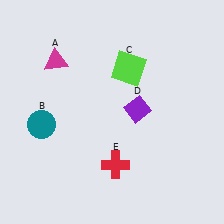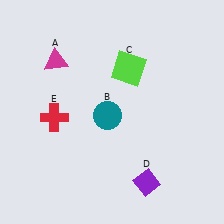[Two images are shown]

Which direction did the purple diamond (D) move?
The purple diamond (D) moved down.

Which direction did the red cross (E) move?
The red cross (E) moved left.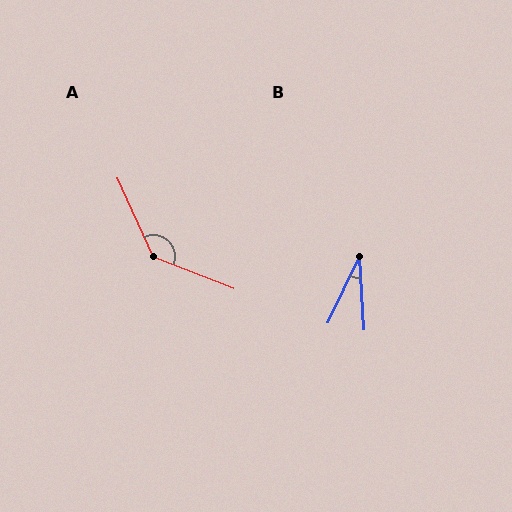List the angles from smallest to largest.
B (28°), A (136°).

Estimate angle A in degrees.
Approximately 136 degrees.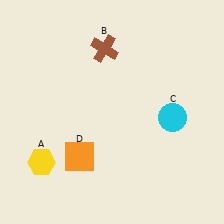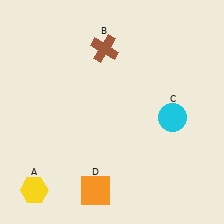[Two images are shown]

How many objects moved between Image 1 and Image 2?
2 objects moved between the two images.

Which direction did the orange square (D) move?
The orange square (D) moved down.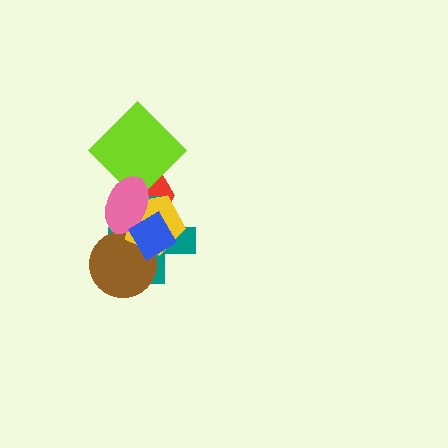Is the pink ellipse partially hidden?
Yes, it is partially covered by another shape.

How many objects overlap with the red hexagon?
5 objects overlap with the red hexagon.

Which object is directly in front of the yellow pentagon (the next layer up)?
The pink ellipse is directly in front of the yellow pentagon.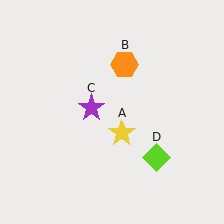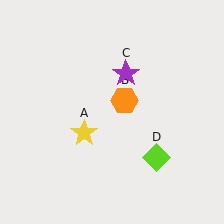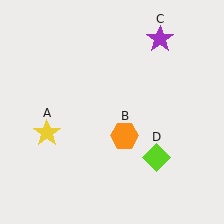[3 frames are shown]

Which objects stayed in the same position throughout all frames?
Lime diamond (object D) remained stationary.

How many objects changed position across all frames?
3 objects changed position: yellow star (object A), orange hexagon (object B), purple star (object C).